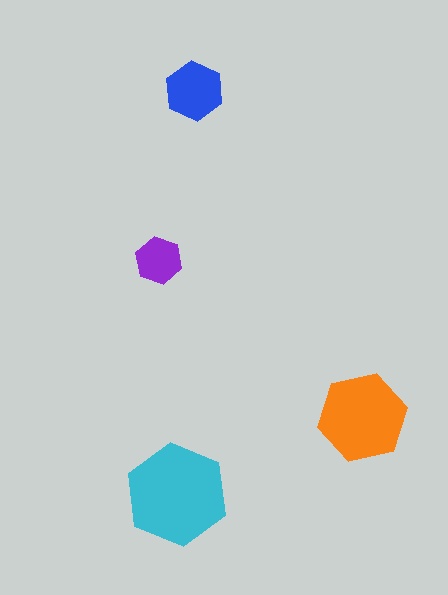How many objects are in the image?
There are 4 objects in the image.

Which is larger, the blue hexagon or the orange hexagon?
The orange one.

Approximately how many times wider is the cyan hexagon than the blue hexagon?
About 1.5 times wider.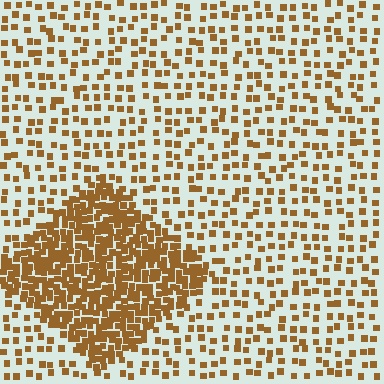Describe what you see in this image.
The image contains small brown elements arranged at two different densities. A diamond-shaped region is visible where the elements are more densely packed than the surrounding area.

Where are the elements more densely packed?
The elements are more densely packed inside the diamond boundary.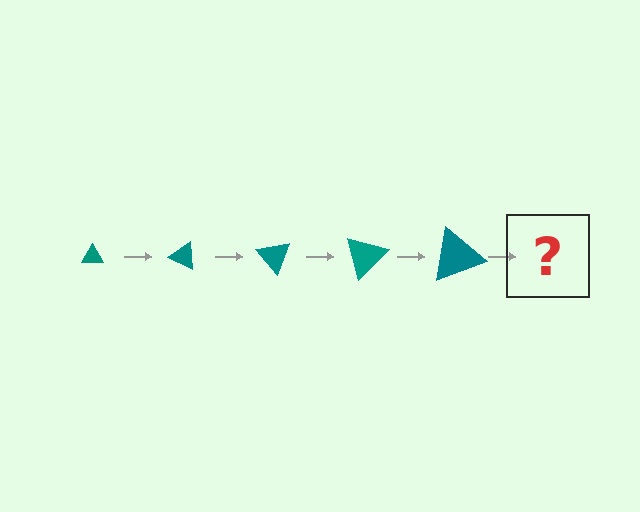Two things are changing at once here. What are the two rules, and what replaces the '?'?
The two rules are that the triangle grows larger each step and it rotates 25 degrees each step. The '?' should be a triangle, larger than the previous one and rotated 125 degrees from the start.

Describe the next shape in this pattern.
It should be a triangle, larger than the previous one and rotated 125 degrees from the start.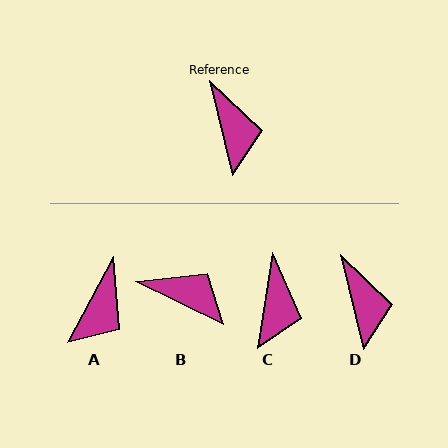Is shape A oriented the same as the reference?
No, it is off by about 42 degrees.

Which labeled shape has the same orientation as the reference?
D.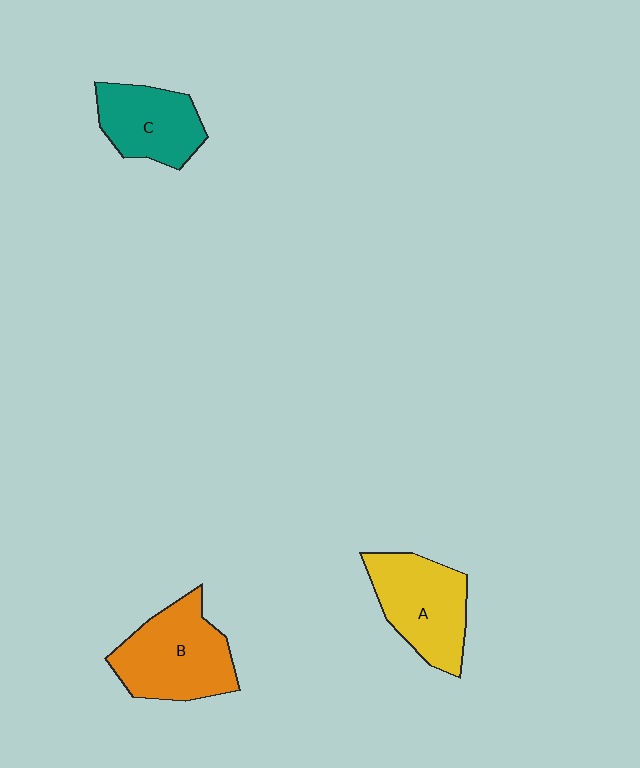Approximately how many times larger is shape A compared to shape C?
Approximately 1.2 times.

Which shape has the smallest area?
Shape C (teal).